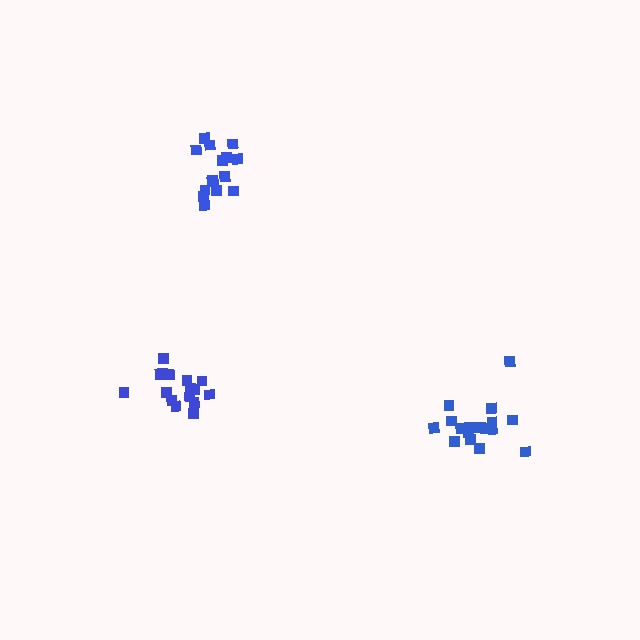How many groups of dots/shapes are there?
There are 3 groups.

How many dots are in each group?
Group 1: 15 dots, Group 2: 16 dots, Group 3: 17 dots (48 total).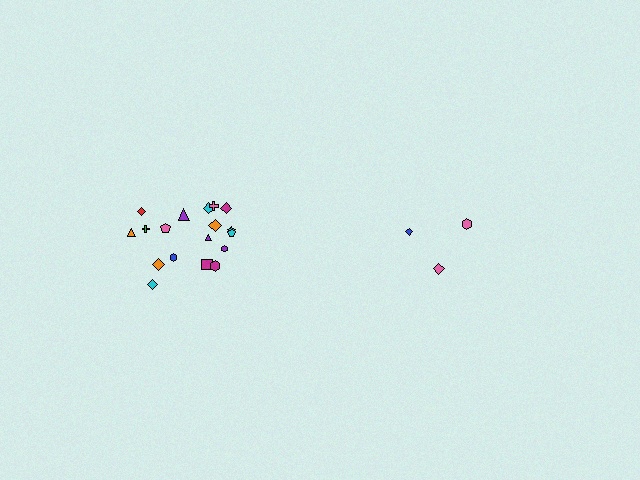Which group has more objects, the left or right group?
The left group.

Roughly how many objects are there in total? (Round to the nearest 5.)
Roughly 20 objects in total.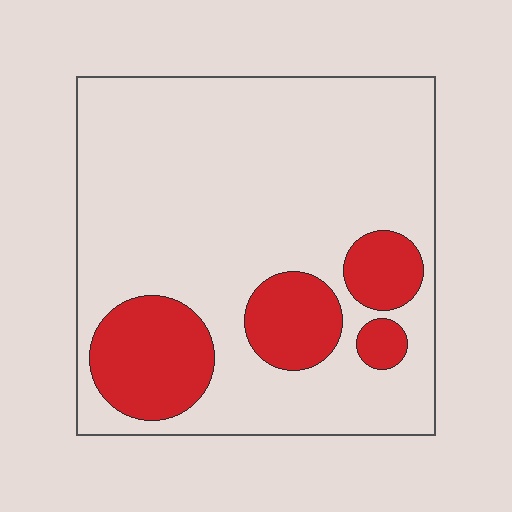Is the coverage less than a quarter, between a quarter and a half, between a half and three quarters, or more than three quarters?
Less than a quarter.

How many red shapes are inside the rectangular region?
4.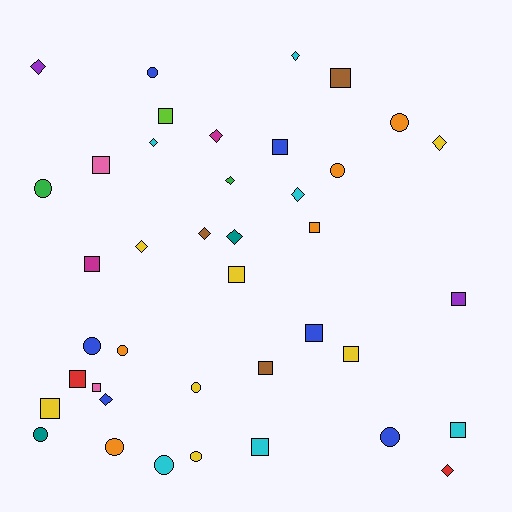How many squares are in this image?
There are 16 squares.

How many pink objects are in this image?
There are 2 pink objects.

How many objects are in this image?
There are 40 objects.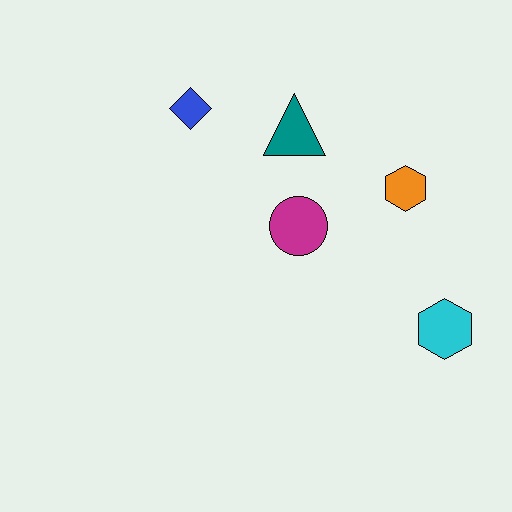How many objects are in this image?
There are 5 objects.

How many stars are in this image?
There are no stars.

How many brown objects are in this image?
There are no brown objects.